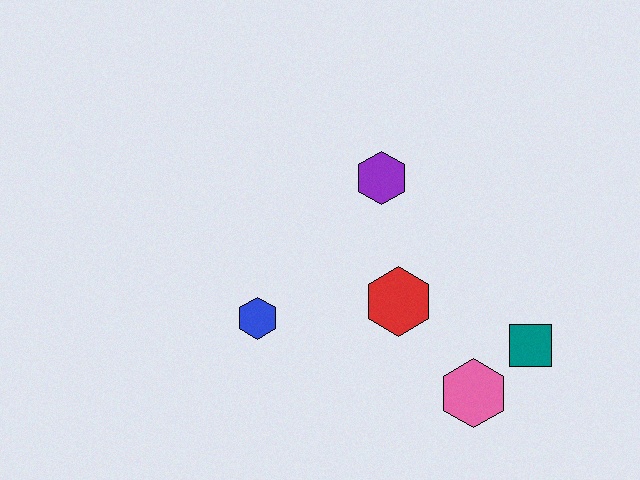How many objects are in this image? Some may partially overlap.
There are 5 objects.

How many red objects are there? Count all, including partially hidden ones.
There is 1 red object.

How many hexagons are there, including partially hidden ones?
There are 4 hexagons.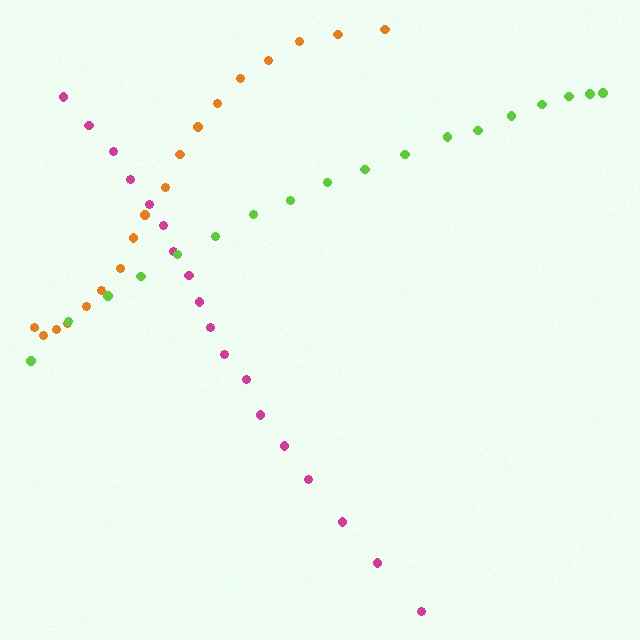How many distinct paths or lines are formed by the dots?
There are 3 distinct paths.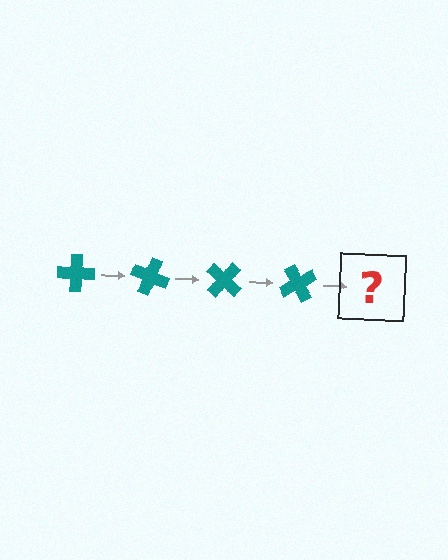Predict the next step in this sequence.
The next step is a teal cross rotated 80 degrees.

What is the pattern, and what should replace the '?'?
The pattern is that the cross rotates 20 degrees each step. The '?' should be a teal cross rotated 80 degrees.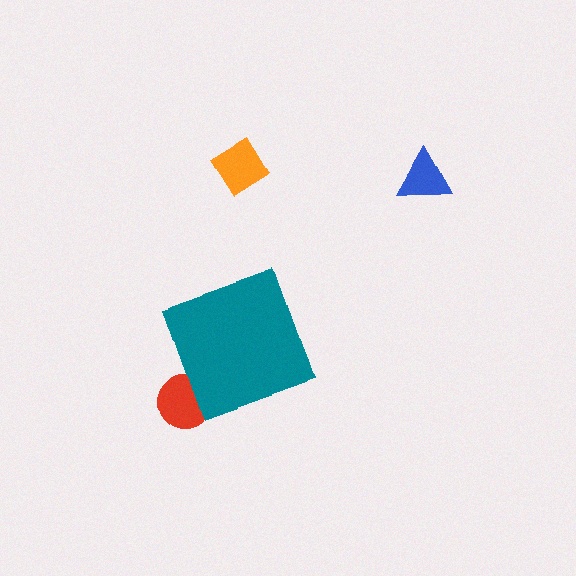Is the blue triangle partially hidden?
No, the blue triangle is fully visible.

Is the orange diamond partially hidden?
No, the orange diamond is fully visible.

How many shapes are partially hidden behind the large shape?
1 shape is partially hidden.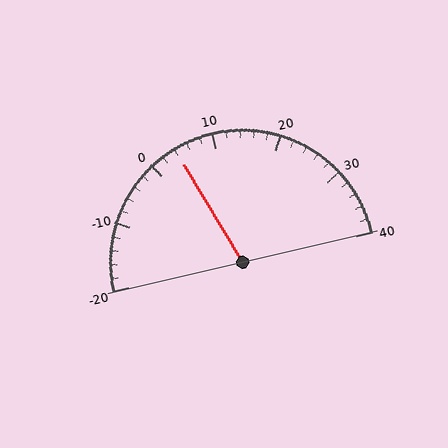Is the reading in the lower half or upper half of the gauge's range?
The reading is in the lower half of the range (-20 to 40).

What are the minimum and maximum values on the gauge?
The gauge ranges from -20 to 40.